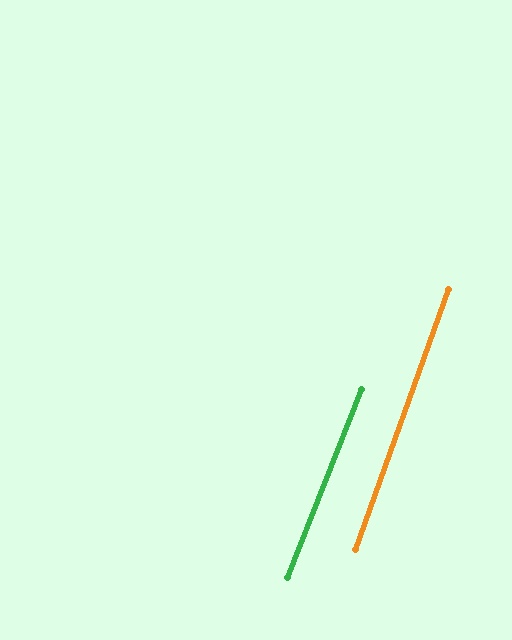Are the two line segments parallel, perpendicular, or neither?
Parallel — their directions differ by only 1.7°.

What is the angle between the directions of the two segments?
Approximately 2 degrees.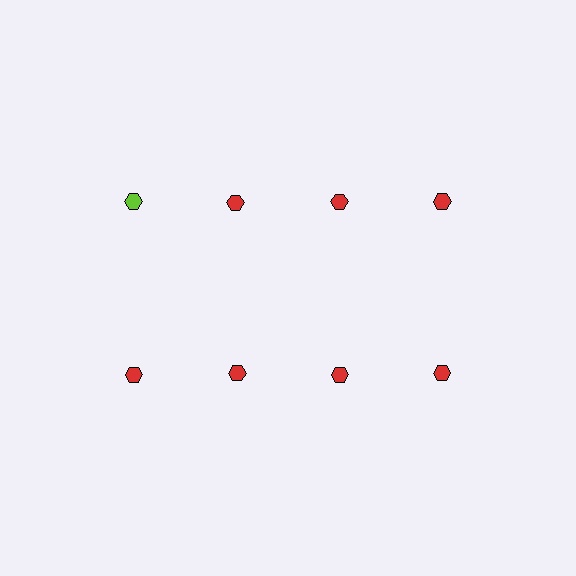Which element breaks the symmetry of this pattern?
The lime hexagon in the top row, leftmost column breaks the symmetry. All other shapes are red hexagons.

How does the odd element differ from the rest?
It has a different color: lime instead of red.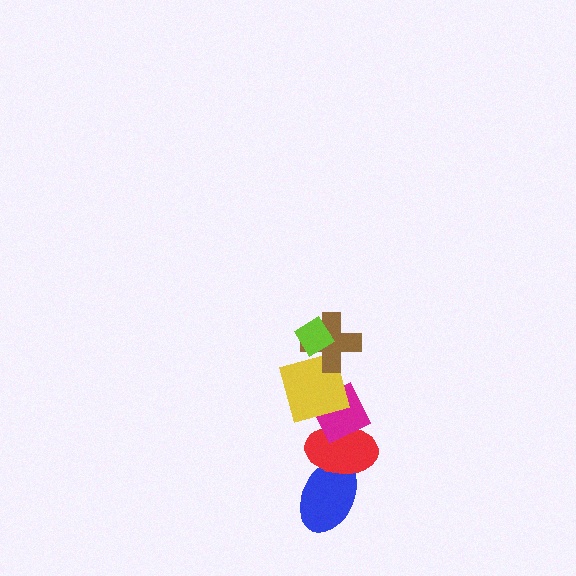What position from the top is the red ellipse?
The red ellipse is 5th from the top.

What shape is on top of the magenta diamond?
The yellow square is on top of the magenta diamond.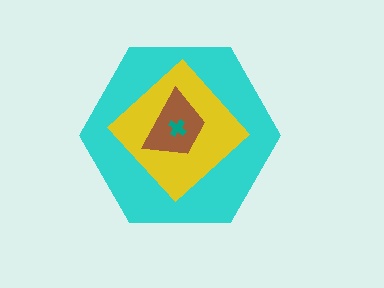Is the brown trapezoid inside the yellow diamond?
Yes.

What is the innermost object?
The teal cross.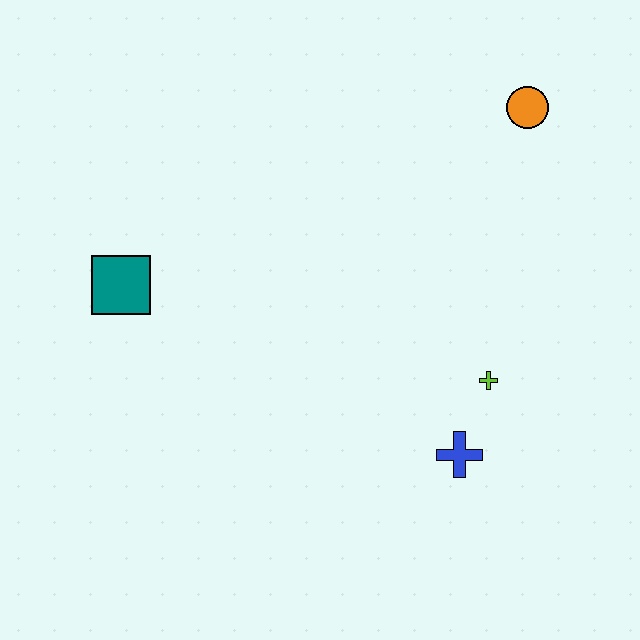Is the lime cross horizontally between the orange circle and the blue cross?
Yes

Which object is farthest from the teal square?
The orange circle is farthest from the teal square.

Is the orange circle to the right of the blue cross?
Yes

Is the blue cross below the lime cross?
Yes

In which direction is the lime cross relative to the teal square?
The lime cross is to the right of the teal square.